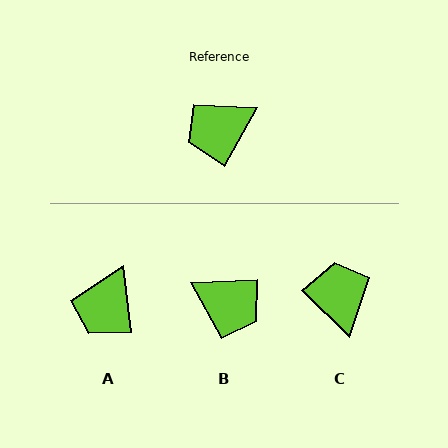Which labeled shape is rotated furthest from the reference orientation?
B, about 122 degrees away.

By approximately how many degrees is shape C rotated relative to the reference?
Approximately 106 degrees clockwise.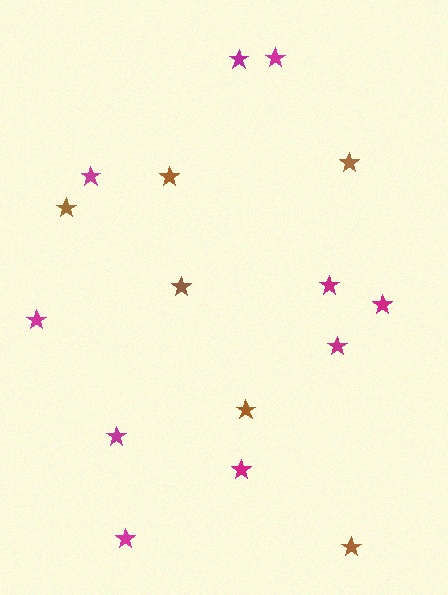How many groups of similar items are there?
There are 2 groups: one group of brown stars (6) and one group of magenta stars (10).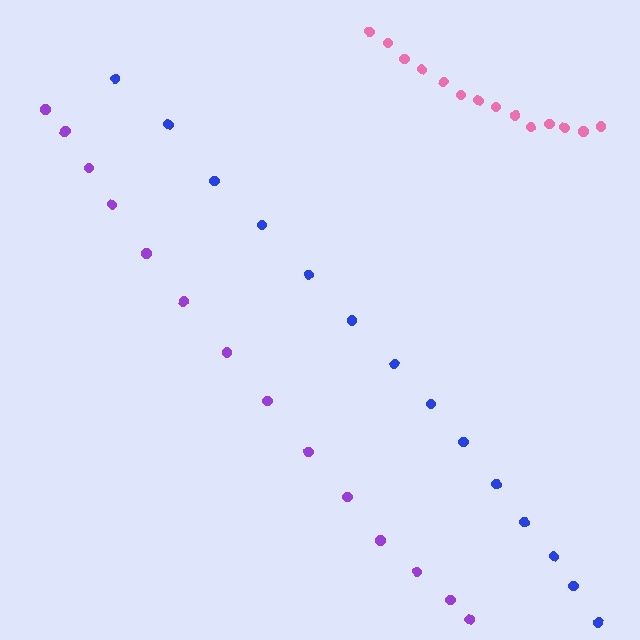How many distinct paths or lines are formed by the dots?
There are 3 distinct paths.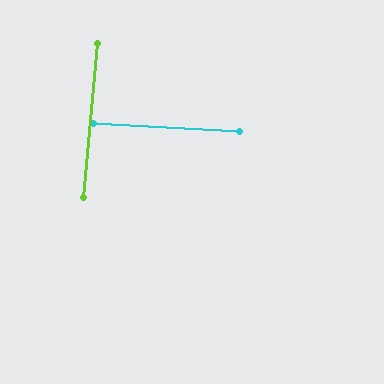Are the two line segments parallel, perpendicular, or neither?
Perpendicular — they meet at approximately 88°.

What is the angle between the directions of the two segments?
Approximately 88 degrees.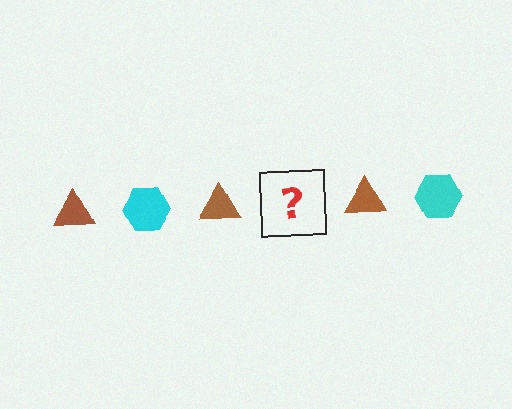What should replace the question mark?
The question mark should be replaced with a cyan hexagon.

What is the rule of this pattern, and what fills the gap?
The rule is that the pattern alternates between brown triangle and cyan hexagon. The gap should be filled with a cyan hexagon.